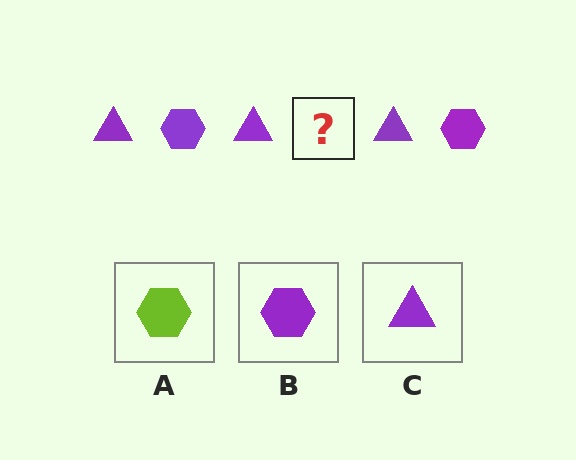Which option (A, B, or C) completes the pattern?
B.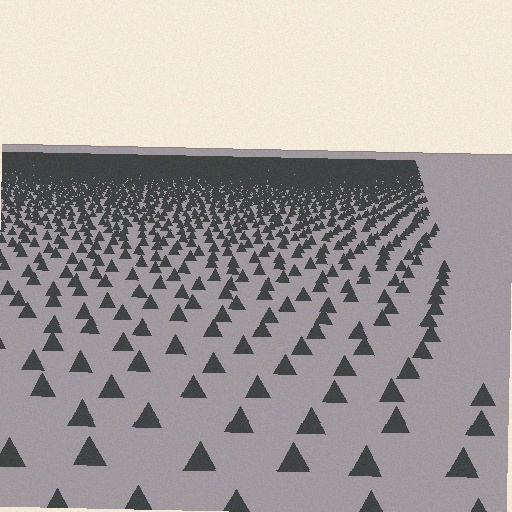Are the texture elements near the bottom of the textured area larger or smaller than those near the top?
Larger. Near the bottom, elements are closer to the viewer and appear at a bigger on-screen size.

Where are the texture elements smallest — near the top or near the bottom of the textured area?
Near the top.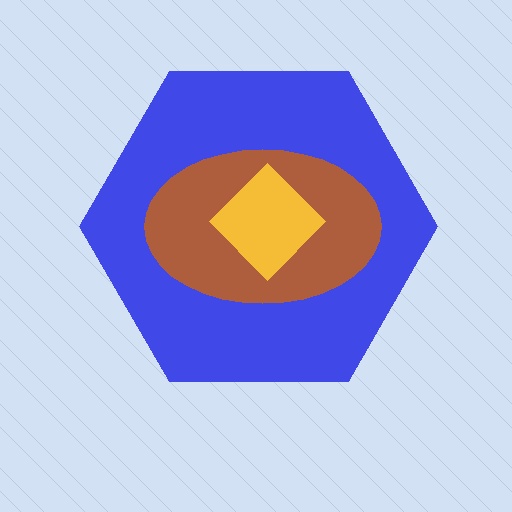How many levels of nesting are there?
3.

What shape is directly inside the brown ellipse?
The yellow diamond.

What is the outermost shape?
The blue hexagon.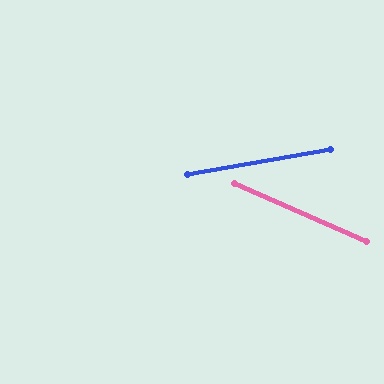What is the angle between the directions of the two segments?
Approximately 34 degrees.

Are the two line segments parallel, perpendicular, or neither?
Neither parallel nor perpendicular — they differ by about 34°.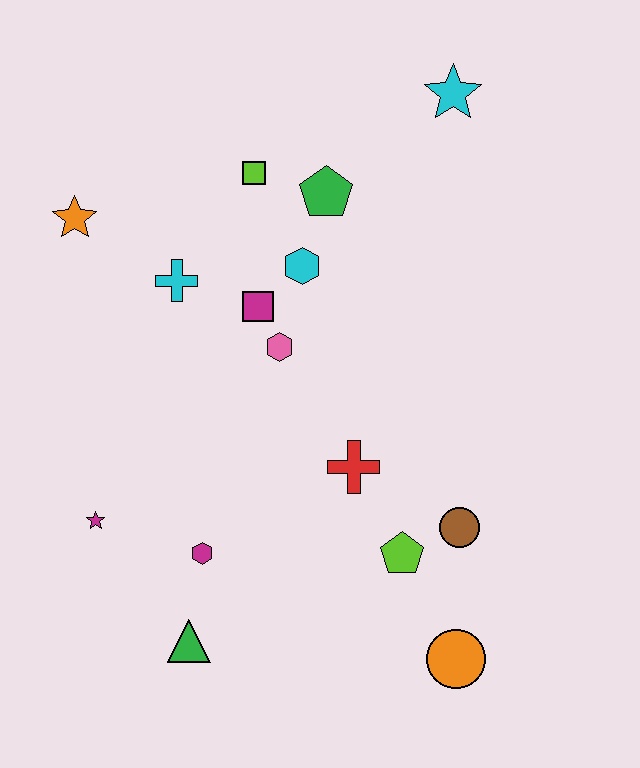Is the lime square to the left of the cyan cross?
No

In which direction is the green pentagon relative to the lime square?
The green pentagon is to the right of the lime square.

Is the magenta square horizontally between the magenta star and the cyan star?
Yes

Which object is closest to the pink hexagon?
The magenta square is closest to the pink hexagon.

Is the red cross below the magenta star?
No